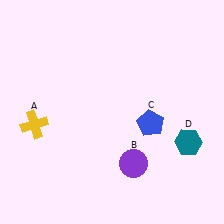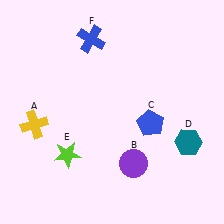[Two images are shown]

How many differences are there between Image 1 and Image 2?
There are 2 differences between the two images.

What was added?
A lime star (E), a blue cross (F) were added in Image 2.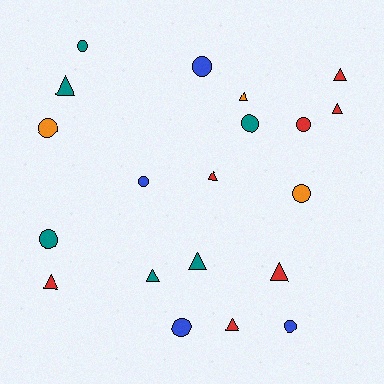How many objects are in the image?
There are 20 objects.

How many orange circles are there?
There are 2 orange circles.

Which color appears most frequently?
Red, with 7 objects.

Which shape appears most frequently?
Triangle, with 10 objects.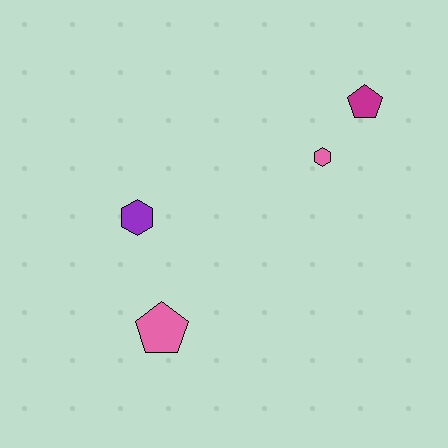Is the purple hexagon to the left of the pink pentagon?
Yes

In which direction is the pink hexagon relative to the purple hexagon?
The pink hexagon is to the right of the purple hexagon.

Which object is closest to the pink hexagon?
The magenta pentagon is closest to the pink hexagon.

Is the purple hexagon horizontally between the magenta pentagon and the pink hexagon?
No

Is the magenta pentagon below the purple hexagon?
No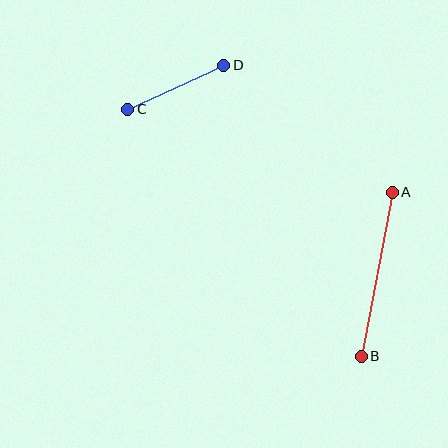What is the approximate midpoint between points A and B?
The midpoint is at approximately (377, 274) pixels.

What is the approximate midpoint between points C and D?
The midpoint is at approximately (176, 87) pixels.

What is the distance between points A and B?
The distance is approximately 167 pixels.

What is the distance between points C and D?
The distance is approximately 106 pixels.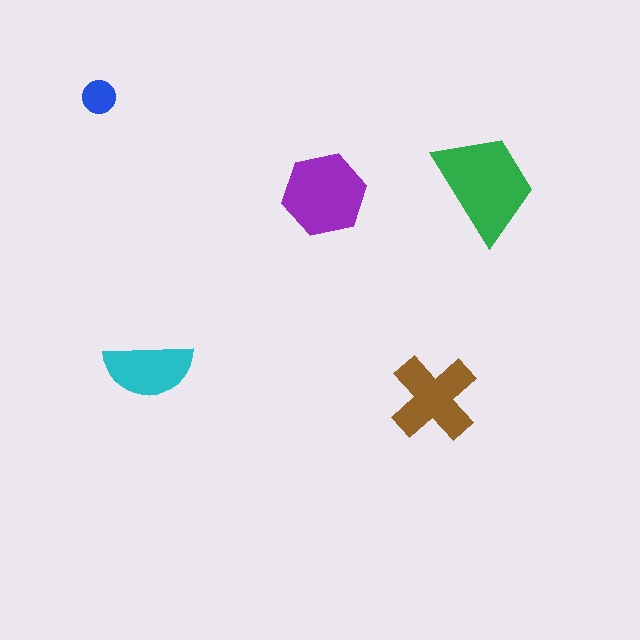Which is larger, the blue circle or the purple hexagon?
The purple hexagon.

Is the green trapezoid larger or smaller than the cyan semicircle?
Larger.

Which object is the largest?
The green trapezoid.